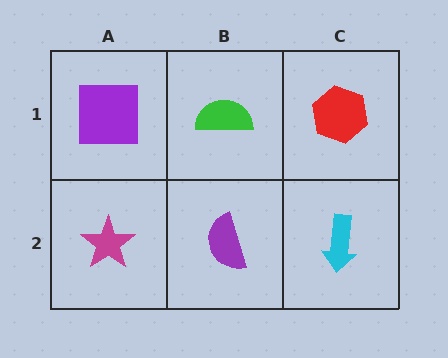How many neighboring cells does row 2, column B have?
3.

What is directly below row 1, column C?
A cyan arrow.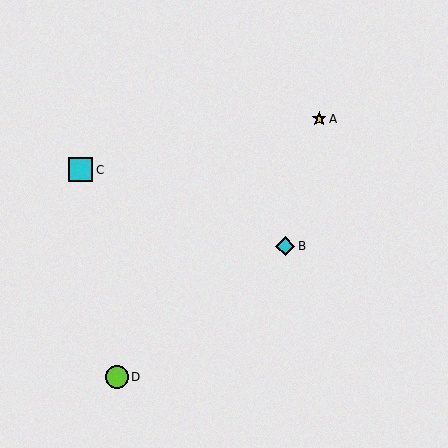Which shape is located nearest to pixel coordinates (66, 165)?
The cyan square (labeled C) at (80, 169) is nearest to that location.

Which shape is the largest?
The cyan square (labeled C) is the largest.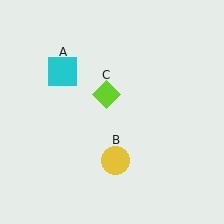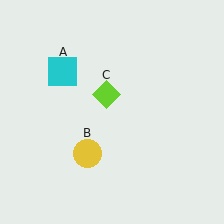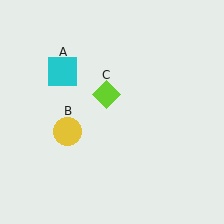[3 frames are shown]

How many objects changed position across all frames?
1 object changed position: yellow circle (object B).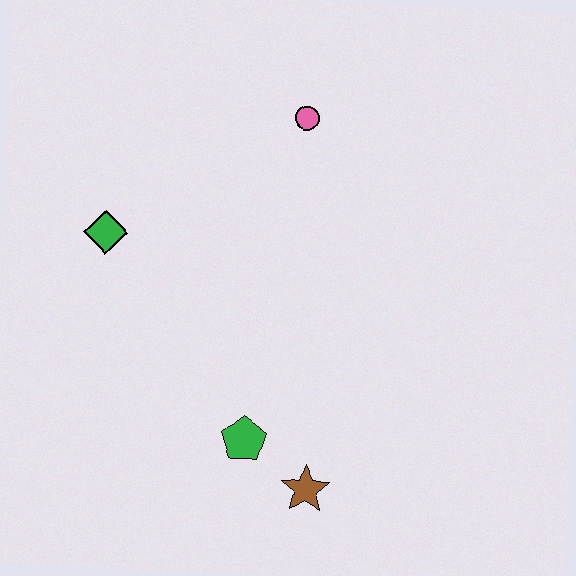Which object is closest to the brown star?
The green pentagon is closest to the brown star.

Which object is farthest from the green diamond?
The brown star is farthest from the green diamond.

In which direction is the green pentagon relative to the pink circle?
The green pentagon is below the pink circle.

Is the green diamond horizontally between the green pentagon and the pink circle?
No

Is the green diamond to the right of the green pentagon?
No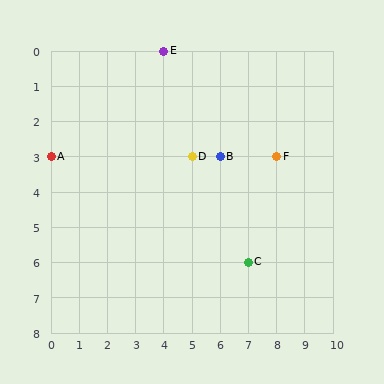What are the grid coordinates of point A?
Point A is at grid coordinates (0, 3).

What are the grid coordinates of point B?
Point B is at grid coordinates (6, 3).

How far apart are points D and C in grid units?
Points D and C are 2 columns and 3 rows apart (about 3.6 grid units diagonally).